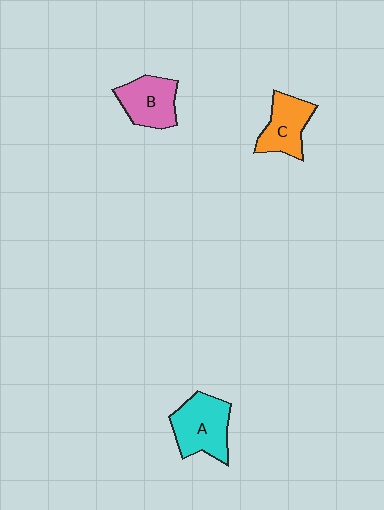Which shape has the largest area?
Shape A (cyan).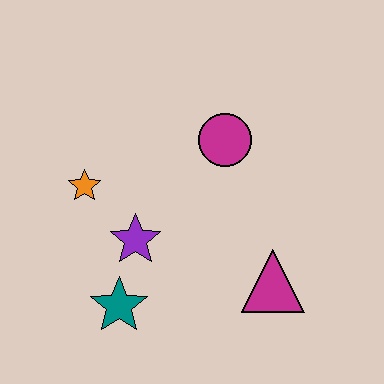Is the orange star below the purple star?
No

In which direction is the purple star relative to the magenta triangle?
The purple star is to the left of the magenta triangle.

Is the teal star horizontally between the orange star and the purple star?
Yes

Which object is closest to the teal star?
The purple star is closest to the teal star.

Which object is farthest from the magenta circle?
The teal star is farthest from the magenta circle.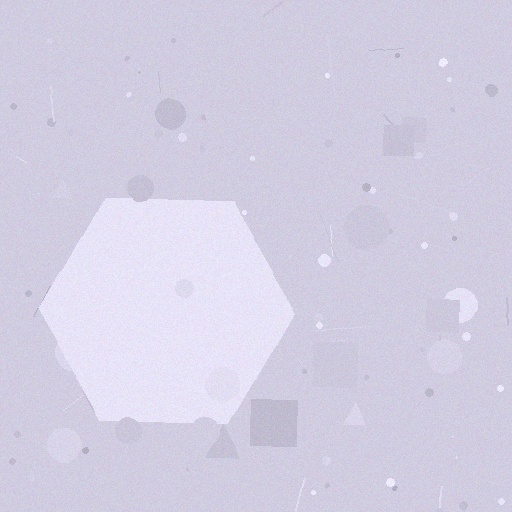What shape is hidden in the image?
A hexagon is hidden in the image.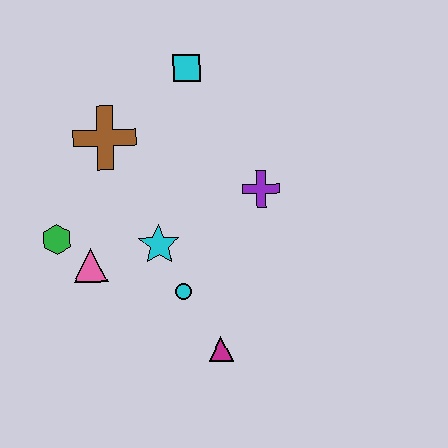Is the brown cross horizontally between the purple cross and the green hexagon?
Yes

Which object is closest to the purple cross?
The cyan star is closest to the purple cross.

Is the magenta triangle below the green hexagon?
Yes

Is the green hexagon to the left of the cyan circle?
Yes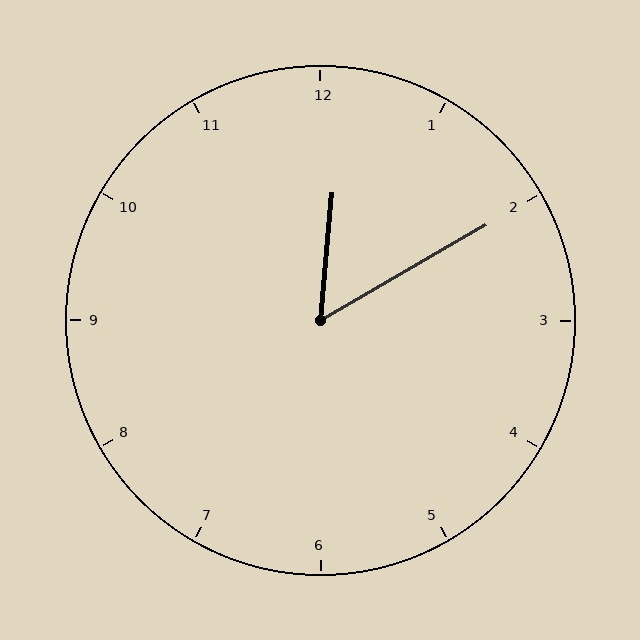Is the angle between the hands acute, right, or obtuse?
It is acute.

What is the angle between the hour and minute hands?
Approximately 55 degrees.